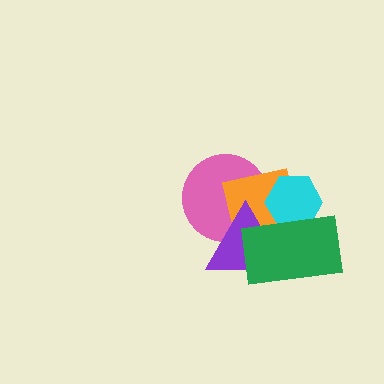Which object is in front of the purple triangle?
The green rectangle is in front of the purple triangle.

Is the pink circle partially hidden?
Yes, it is partially covered by another shape.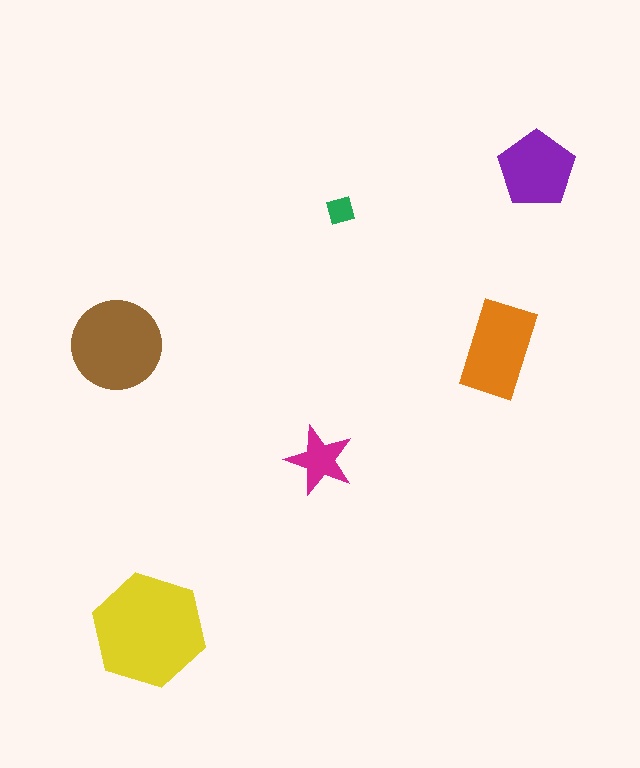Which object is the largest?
The yellow hexagon.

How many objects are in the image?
There are 6 objects in the image.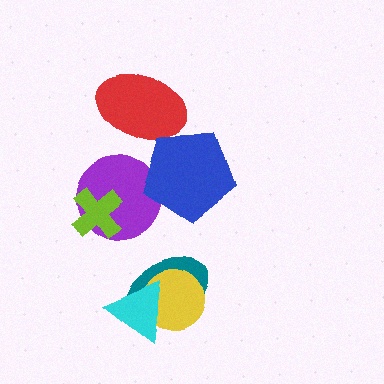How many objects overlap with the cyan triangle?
2 objects overlap with the cyan triangle.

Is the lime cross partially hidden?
No, no other shape covers it.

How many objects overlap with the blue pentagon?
2 objects overlap with the blue pentagon.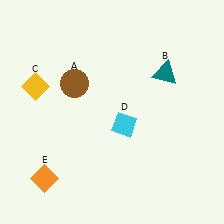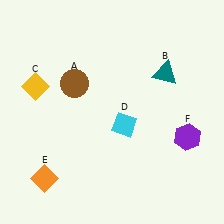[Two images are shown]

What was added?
A purple hexagon (F) was added in Image 2.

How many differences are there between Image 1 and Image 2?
There is 1 difference between the two images.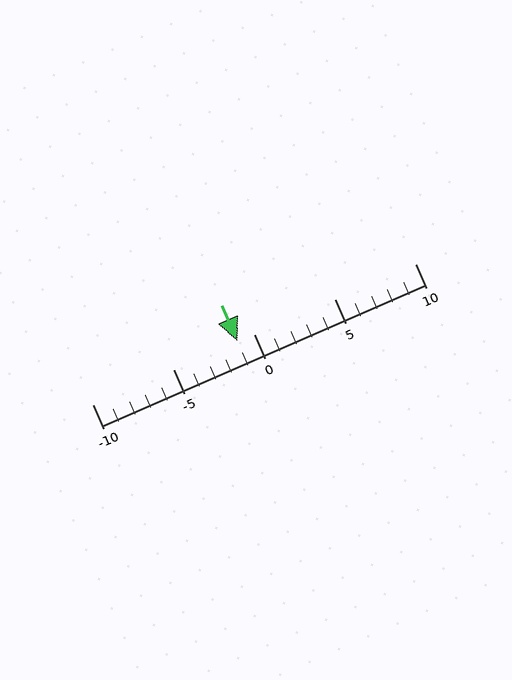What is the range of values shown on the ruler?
The ruler shows values from -10 to 10.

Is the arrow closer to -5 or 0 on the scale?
The arrow is closer to 0.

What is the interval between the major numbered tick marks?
The major tick marks are spaced 5 units apart.